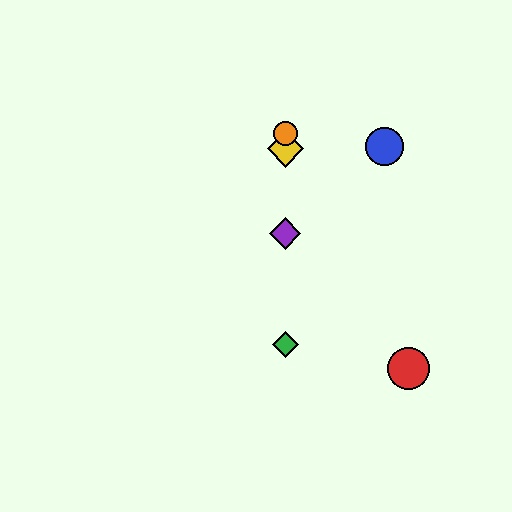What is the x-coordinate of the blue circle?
The blue circle is at x≈385.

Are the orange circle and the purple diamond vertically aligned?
Yes, both are at x≈285.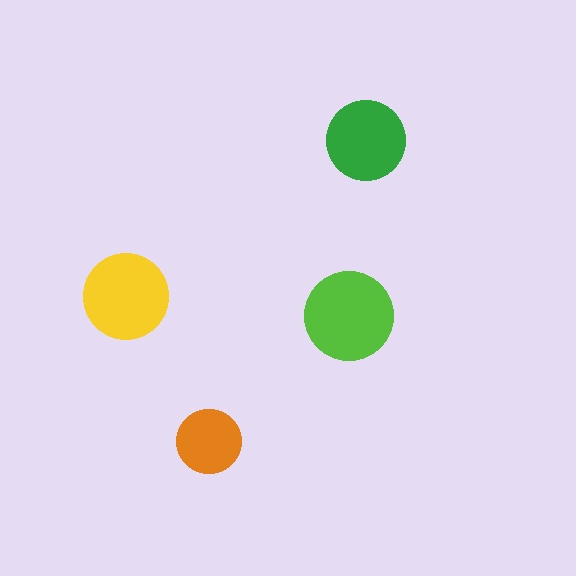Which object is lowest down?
The orange circle is bottommost.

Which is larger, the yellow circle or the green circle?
The yellow one.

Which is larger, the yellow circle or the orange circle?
The yellow one.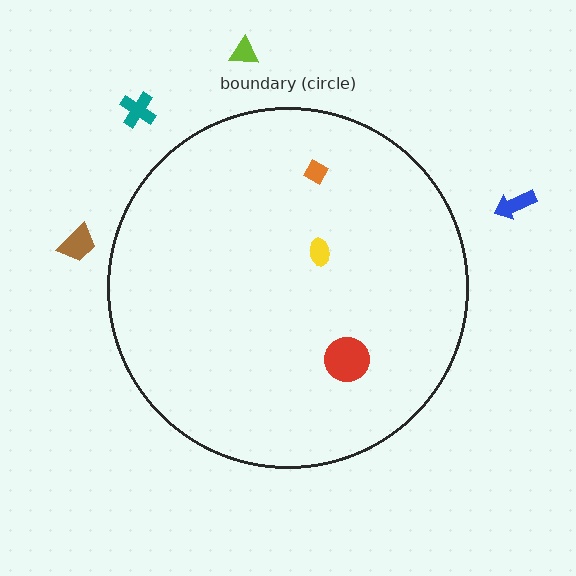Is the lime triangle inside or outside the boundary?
Outside.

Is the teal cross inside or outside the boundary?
Outside.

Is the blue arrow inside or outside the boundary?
Outside.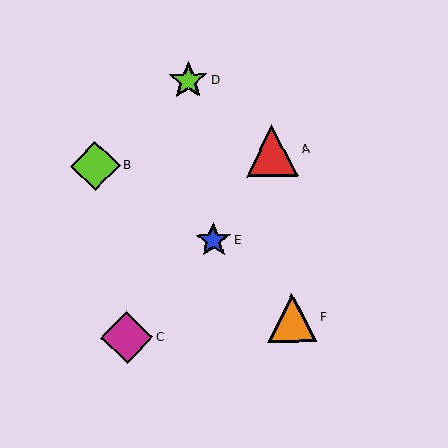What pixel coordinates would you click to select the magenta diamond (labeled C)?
Click at (127, 338) to select the magenta diamond C.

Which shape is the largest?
The magenta diamond (labeled C) is the largest.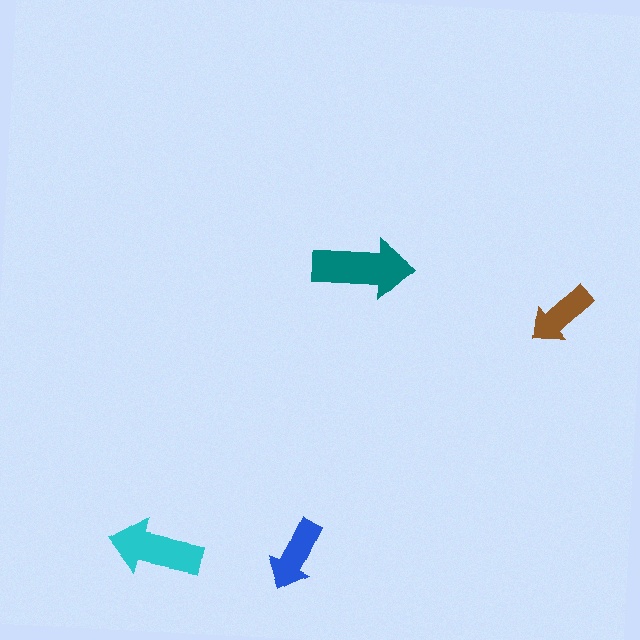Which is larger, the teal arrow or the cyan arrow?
The teal one.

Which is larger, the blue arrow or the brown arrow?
The blue one.